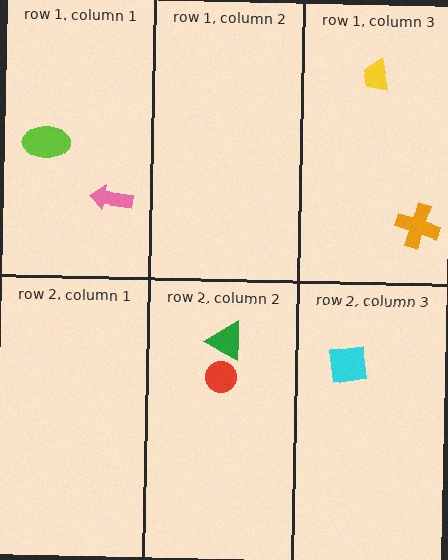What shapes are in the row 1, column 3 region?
The orange cross, the yellow trapezoid.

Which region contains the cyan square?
The row 2, column 3 region.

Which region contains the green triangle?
The row 2, column 2 region.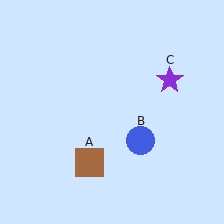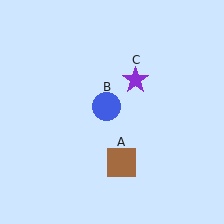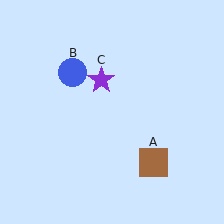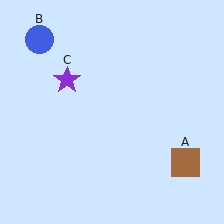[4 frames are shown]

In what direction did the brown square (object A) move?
The brown square (object A) moved right.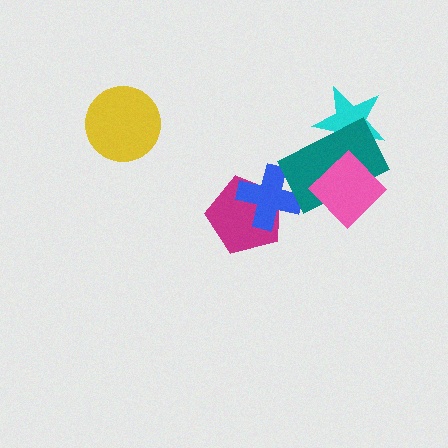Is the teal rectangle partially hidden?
Yes, it is partially covered by another shape.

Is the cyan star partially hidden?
Yes, it is partially covered by another shape.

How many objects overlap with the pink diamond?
1 object overlaps with the pink diamond.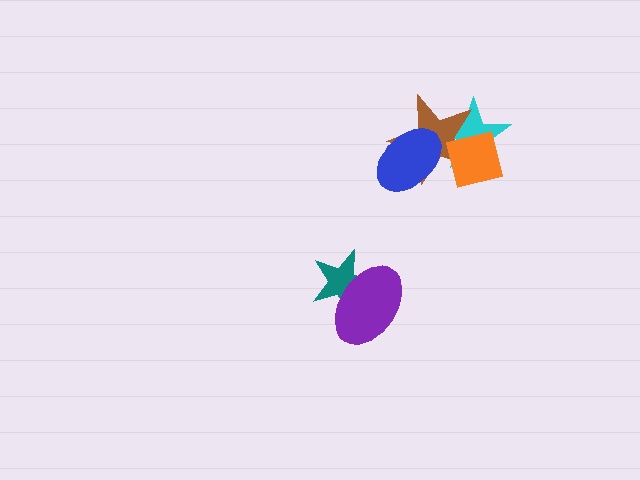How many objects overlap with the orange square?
2 objects overlap with the orange square.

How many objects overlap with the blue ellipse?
2 objects overlap with the blue ellipse.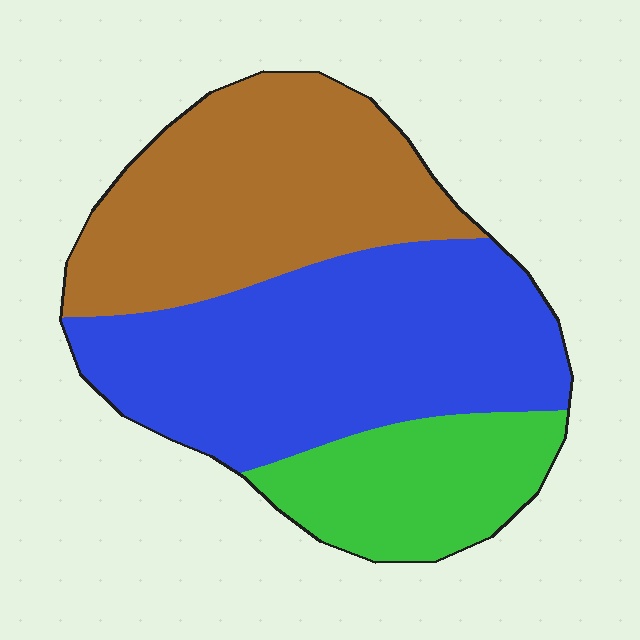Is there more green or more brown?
Brown.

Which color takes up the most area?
Blue, at roughly 45%.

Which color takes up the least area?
Green, at roughly 20%.